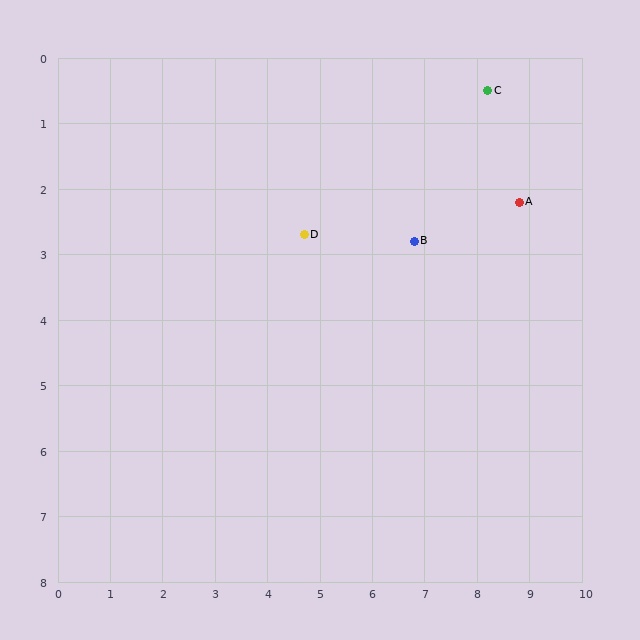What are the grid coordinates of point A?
Point A is at approximately (8.8, 2.2).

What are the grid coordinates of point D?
Point D is at approximately (4.7, 2.7).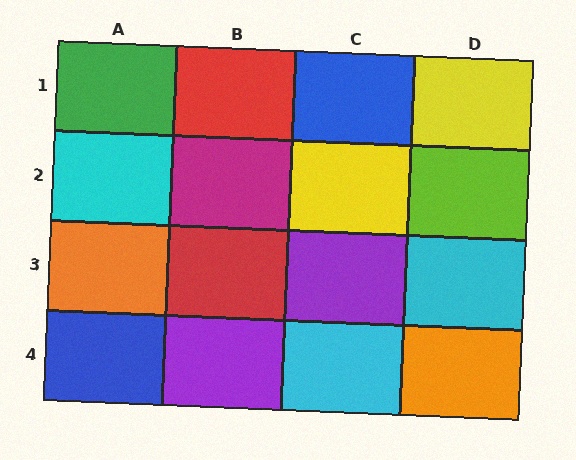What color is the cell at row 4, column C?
Cyan.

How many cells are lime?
1 cell is lime.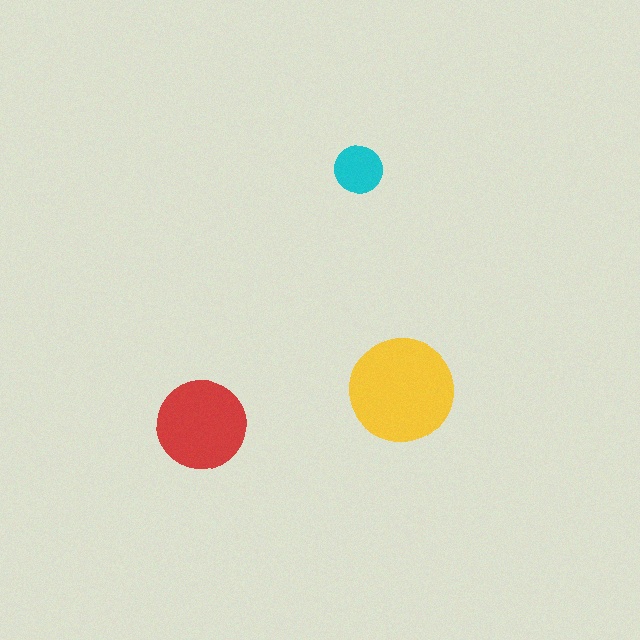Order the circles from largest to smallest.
the yellow one, the red one, the cyan one.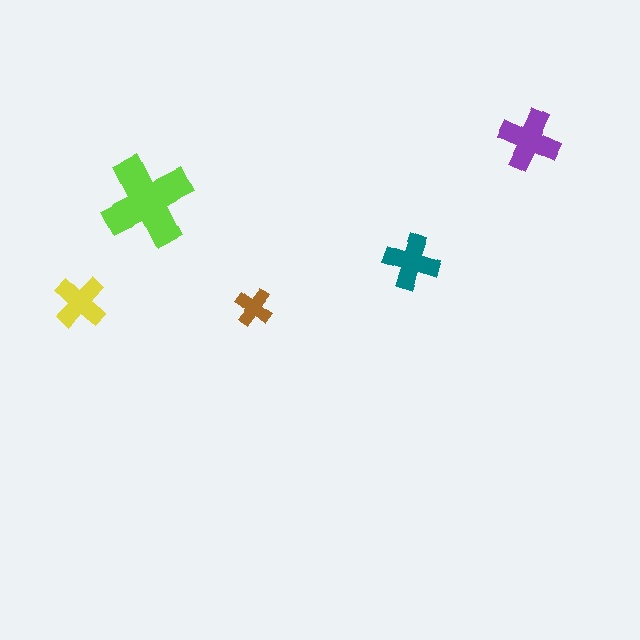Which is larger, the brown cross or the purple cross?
The purple one.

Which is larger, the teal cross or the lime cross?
The lime one.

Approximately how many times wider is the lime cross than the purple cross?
About 1.5 times wider.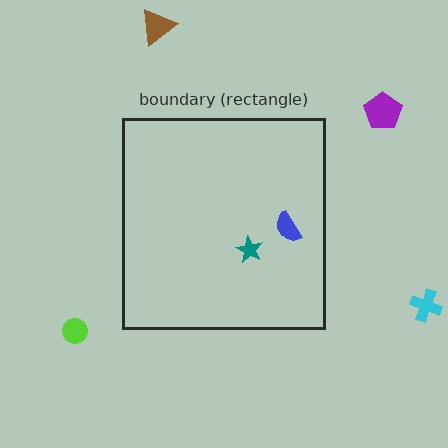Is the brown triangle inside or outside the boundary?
Outside.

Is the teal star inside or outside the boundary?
Inside.